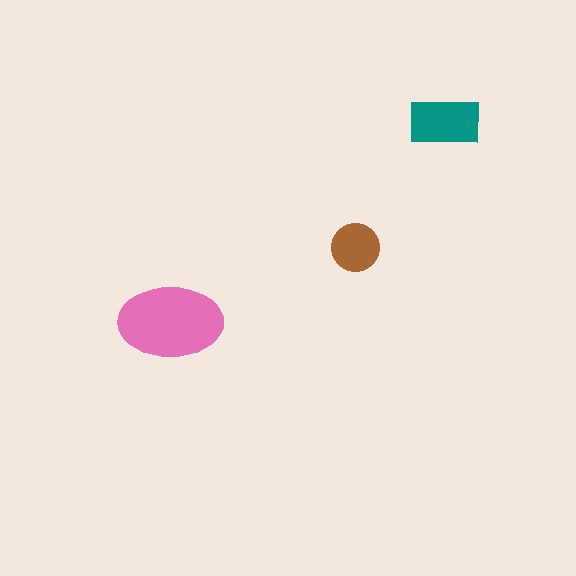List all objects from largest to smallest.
The pink ellipse, the teal rectangle, the brown circle.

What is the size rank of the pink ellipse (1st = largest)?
1st.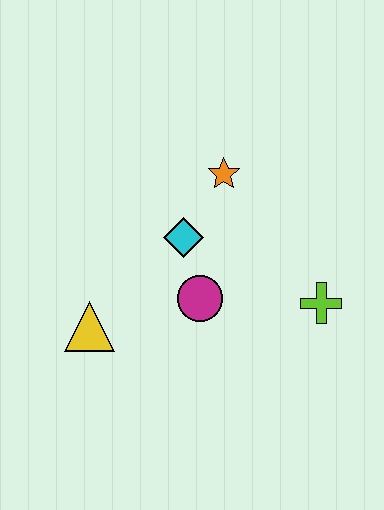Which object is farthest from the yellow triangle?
The lime cross is farthest from the yellow triangle.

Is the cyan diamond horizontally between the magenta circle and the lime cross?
No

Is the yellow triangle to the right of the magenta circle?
No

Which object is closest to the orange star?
The cyan diamond is closest to the orange star.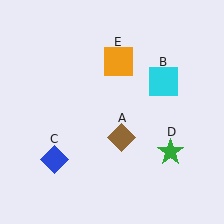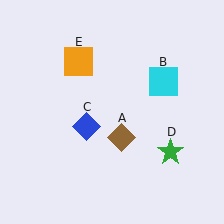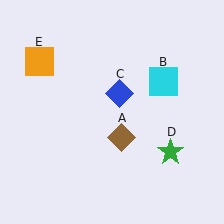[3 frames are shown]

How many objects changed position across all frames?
2 objects changed position: blue diamond (object C), orange square (object E).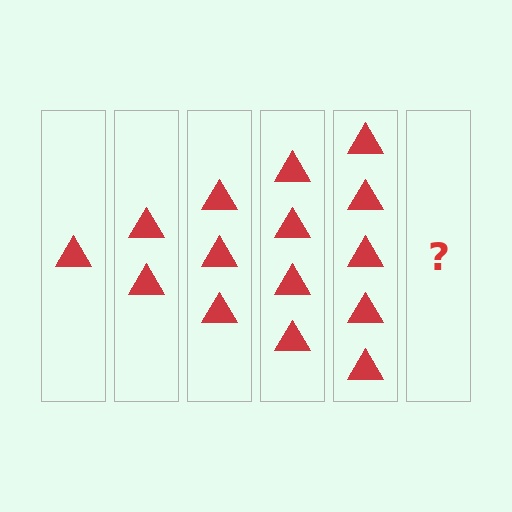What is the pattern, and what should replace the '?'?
The pattern is that each step adds one more triangle. The '?' should be 6 triangles.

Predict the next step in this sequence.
The next step is 6 triangles.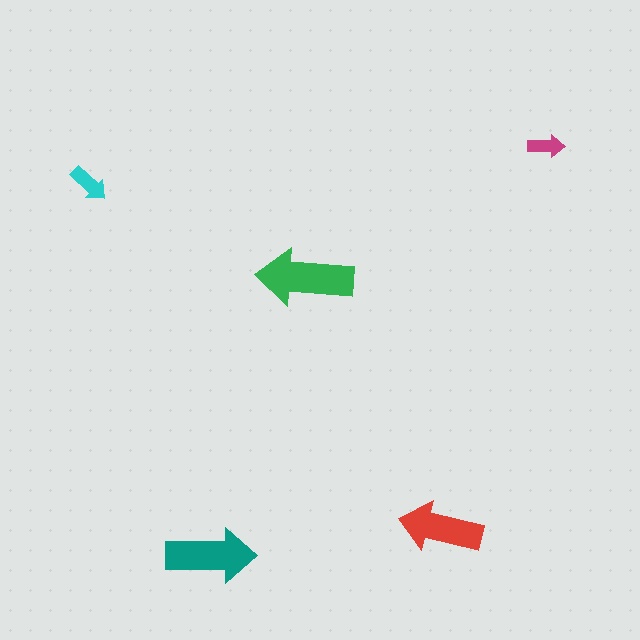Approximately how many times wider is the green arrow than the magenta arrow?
About 2.5 times wider.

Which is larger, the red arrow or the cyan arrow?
The red one.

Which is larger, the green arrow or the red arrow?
The green one.